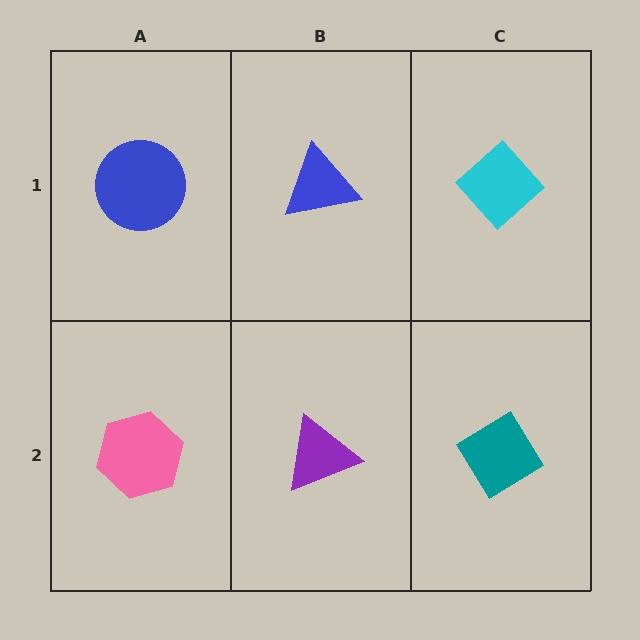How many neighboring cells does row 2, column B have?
3.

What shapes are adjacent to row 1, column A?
A pink hexagon (row 2, column A), a blue triangle (row 1, column B).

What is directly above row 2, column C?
A cyan diamond.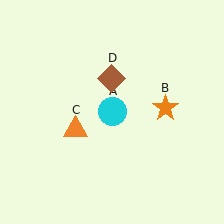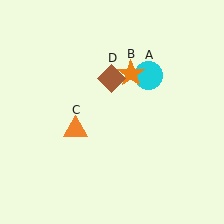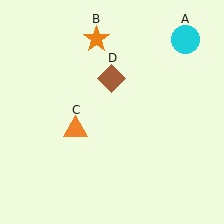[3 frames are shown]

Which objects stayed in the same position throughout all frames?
Orange triangle (object C) and brown diamond (object D) remained stationary.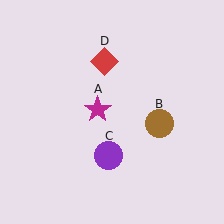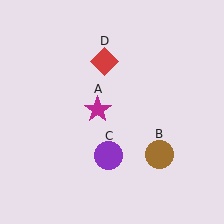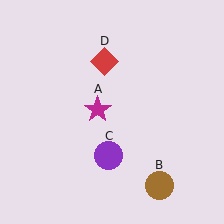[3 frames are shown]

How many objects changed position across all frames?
1 object changed position: brown circle (object B).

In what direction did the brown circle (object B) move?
The brown circle (object B) moved down.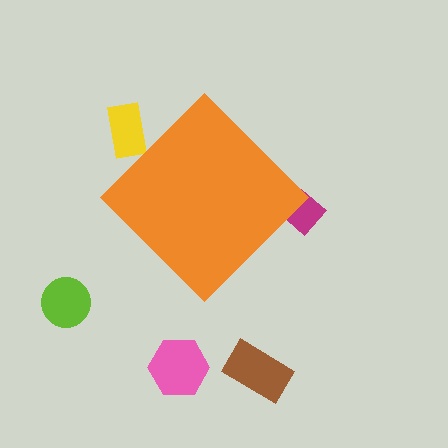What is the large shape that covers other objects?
An orange diamond.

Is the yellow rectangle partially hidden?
Yes, the yellow rectangle is partially hidden behind the orange diamond.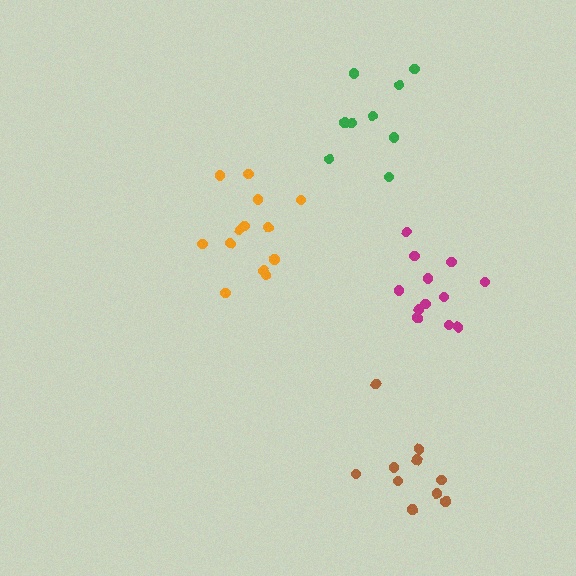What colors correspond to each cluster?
The clusters are colored: orange, magenta, green, brown.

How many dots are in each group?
Group 1: 13 dots, Group 2: 12 dots, Group 3: 9 dots, Group 4: 10 dots (44 total).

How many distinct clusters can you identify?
There are 4 distinct clusters.